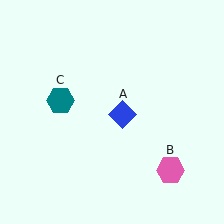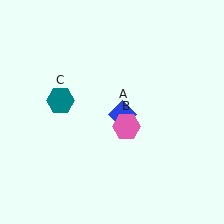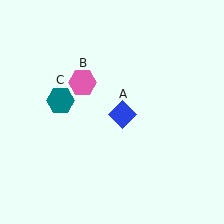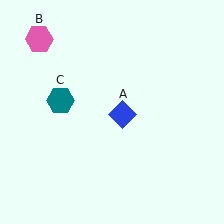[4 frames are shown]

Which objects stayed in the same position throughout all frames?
Blue diamond (object A) and teal hexagon (object C) remained stationary.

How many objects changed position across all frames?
1 object changed position: pink hexagon (object B).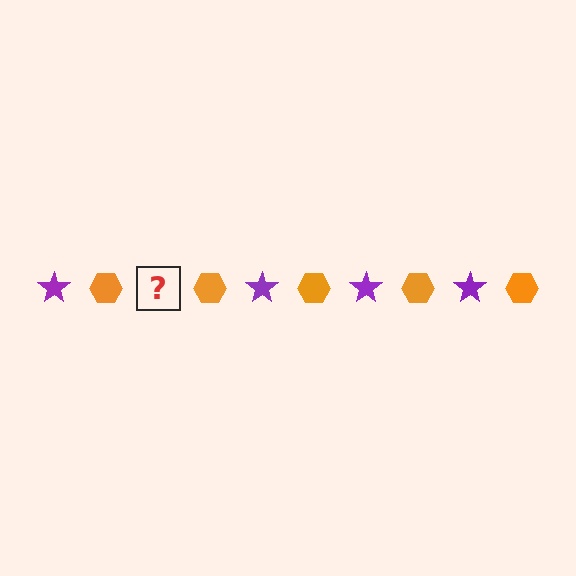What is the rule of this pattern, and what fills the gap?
The rule is that the pattern alternates between purple star and orange hexagon. The gap should be filled with a purple star.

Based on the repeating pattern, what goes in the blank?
The blank should be a purple star.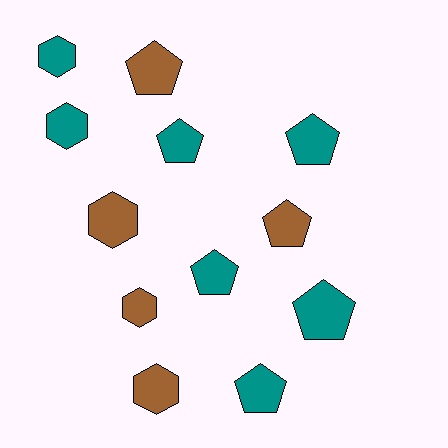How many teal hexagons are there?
There are 2 teal hexagons.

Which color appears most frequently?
Teal, with 7 objects.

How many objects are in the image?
There are 12 objects.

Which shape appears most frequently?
Pentagon, with 7 objects.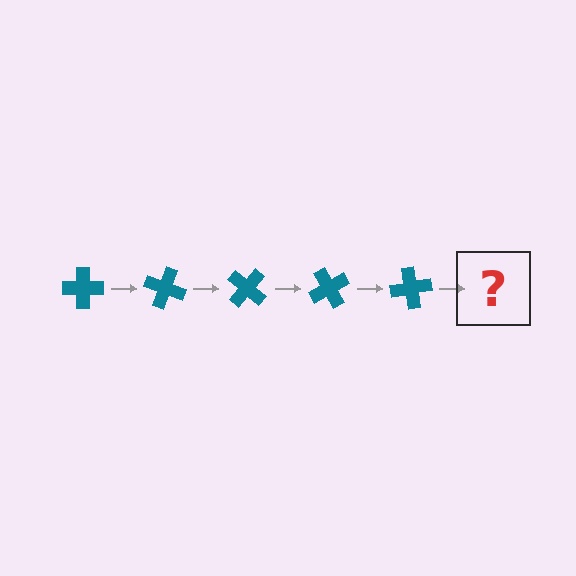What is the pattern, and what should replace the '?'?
The pattern is that the cross rotates 20 degrees each step. The '?' should be a teal cross rotated 100 degrees.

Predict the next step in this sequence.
The next step is a teal cross rotated 100 degrees.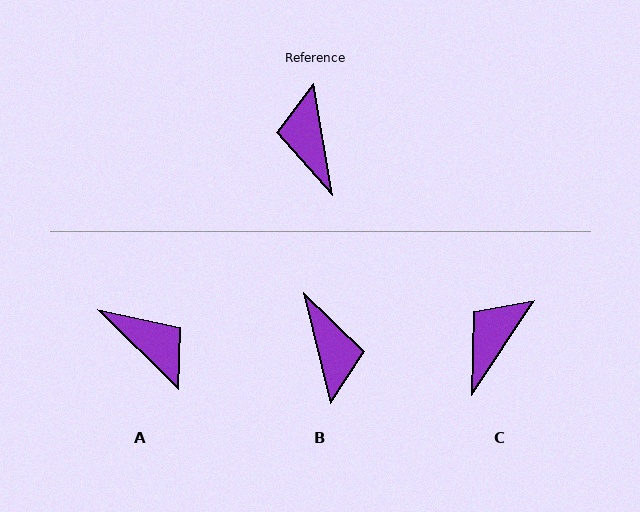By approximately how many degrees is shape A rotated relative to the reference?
Approximately 144 degrees clockwise.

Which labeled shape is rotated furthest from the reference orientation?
B, about 176 degrees away.